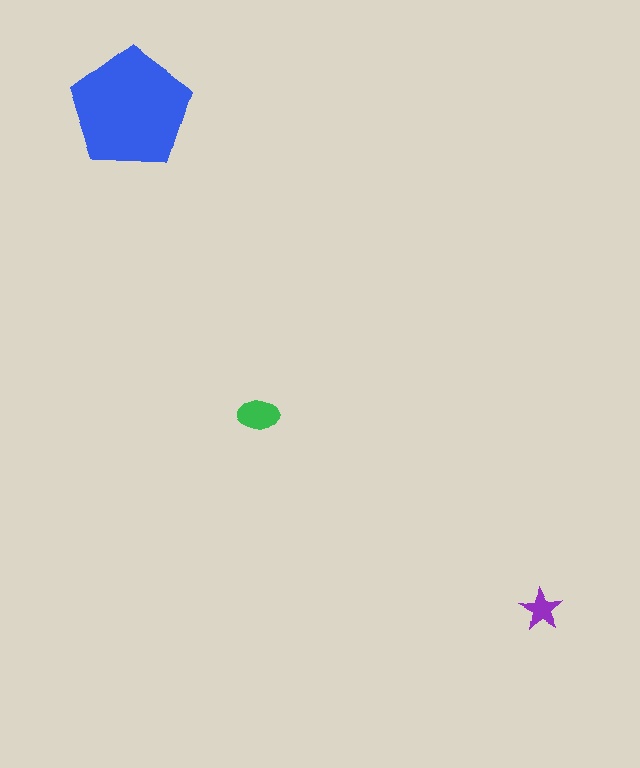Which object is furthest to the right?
The purple star is rightmost.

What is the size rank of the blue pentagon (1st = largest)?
1st.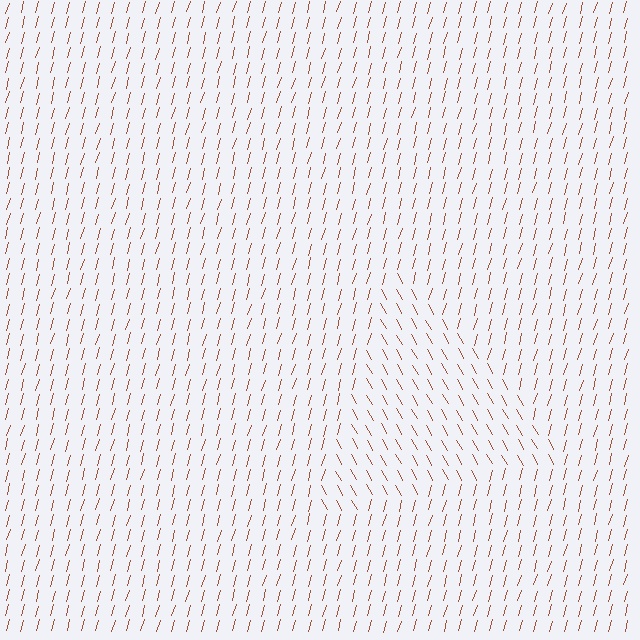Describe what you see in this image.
The image is filled with small brown line segments. A triangle region in the image has lines oriented differently from the surrounding lines, creating a visible texture boundary.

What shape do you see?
I see a triangle.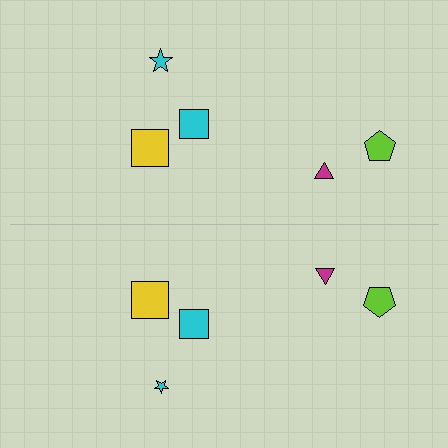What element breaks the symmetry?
The cyan star on the bottom side has a different size than its mirror counterpart.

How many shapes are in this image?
There are 10 shapes in this image.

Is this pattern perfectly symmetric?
No, the pattern is not perfectly symmetric. The cyan star on the bottom side has a different size than its mirror counterpart.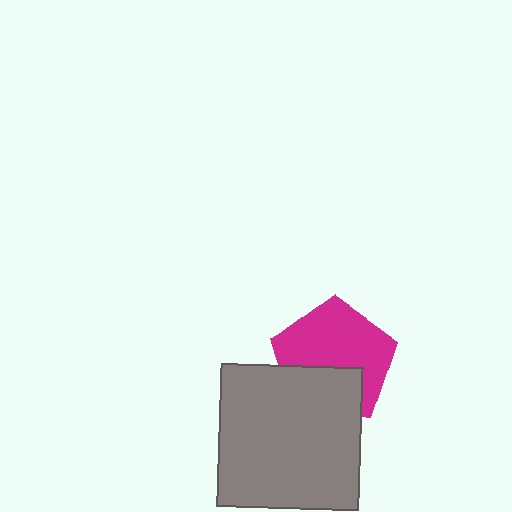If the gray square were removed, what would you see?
You would see the complete magenta pentagon.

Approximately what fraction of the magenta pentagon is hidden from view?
Roughly 37% of the magenta pentagon is hidden behind the gray square.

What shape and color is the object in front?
The object in front is a gray square.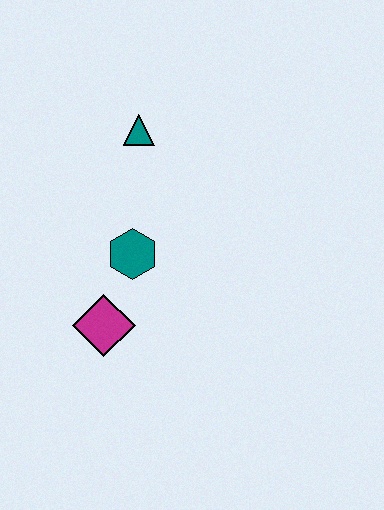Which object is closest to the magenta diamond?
The teal hexagon is closest to the magenta diamond.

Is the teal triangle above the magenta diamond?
Yes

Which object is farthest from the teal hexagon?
The teal triangle is farthest from the teal hexagon.